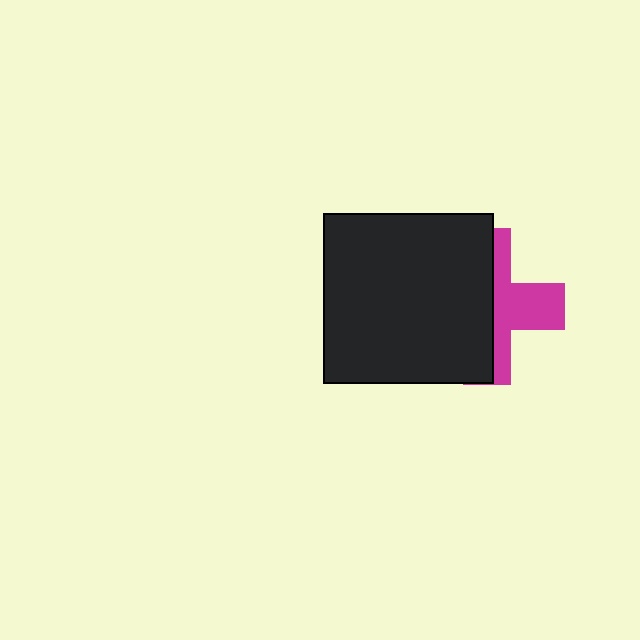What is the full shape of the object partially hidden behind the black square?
The partially hidden object is a magenta cross.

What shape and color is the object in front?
The object in front is a black square.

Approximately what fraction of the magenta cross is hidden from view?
Roughly 57% of the magenta cross is hidden behind the black square.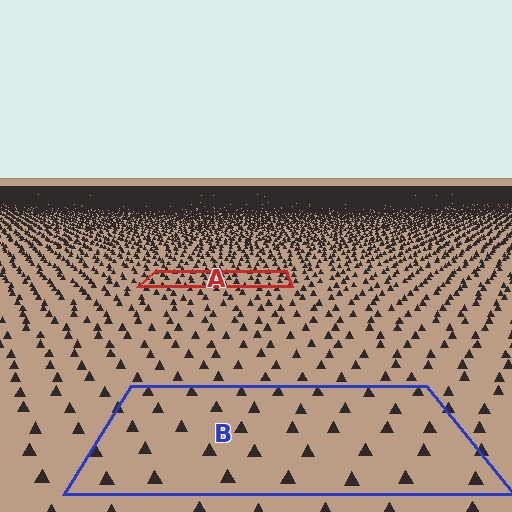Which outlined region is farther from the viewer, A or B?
Region A is farther from the viewer — the texture elements inside it appear smaller and more densely packed.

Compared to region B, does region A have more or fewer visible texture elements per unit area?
Region A has more texture elements per unit area — they are packed more densely because it is farther away.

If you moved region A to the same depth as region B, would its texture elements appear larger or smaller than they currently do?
They would appear larger. At a closer depth, the same texture elements are projected at a bigger on-screen size.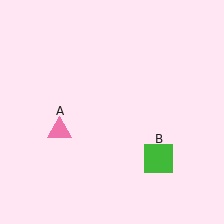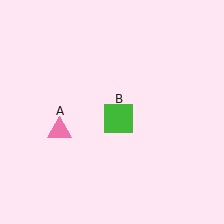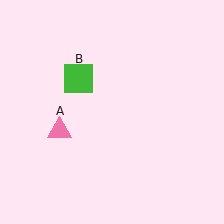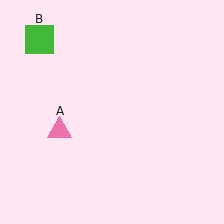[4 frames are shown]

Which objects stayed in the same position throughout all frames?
Pink triangle (object A) remained stationary.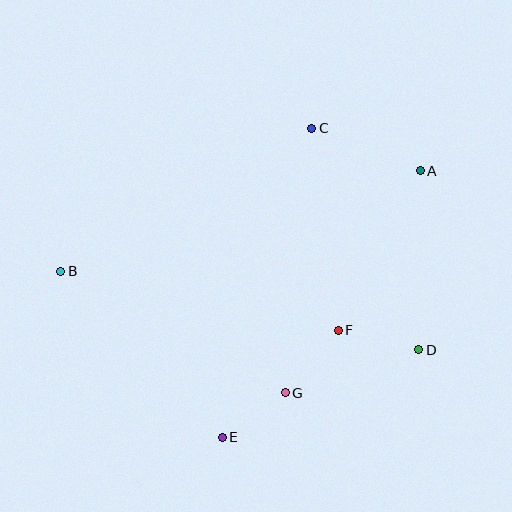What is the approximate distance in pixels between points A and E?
The distance between A and E is approximately 332 pixels.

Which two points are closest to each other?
Points E and G are closest to each other.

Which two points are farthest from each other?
Points A and B are farthest from each other.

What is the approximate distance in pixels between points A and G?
The distance between A and G is approximately 260 pixels.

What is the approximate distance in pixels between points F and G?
The distance between F and G is approximately 82 pixels.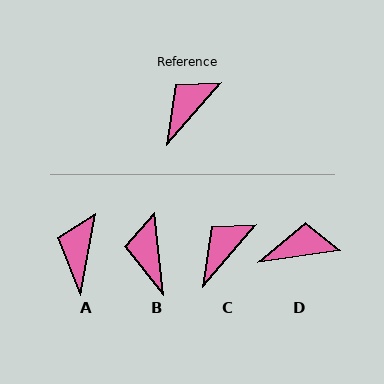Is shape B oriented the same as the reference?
No, it is off by about 46 degrees.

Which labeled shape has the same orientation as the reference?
C.